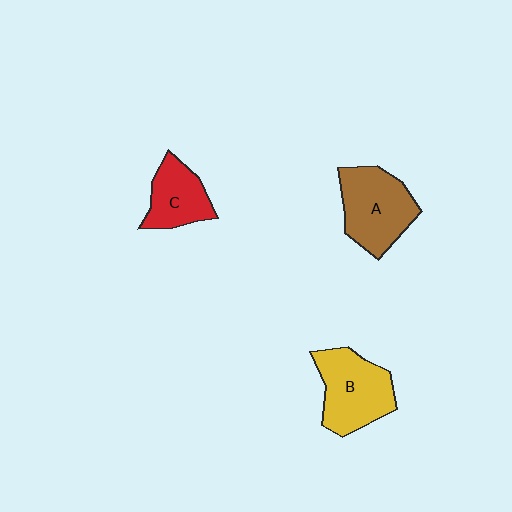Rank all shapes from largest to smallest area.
From largest to smallest: A (brown), B (yellow), C (red).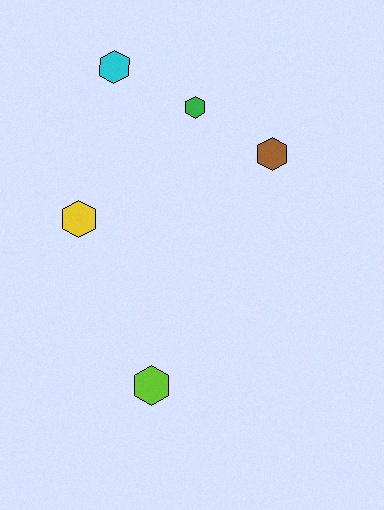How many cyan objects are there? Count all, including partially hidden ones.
There is 1 cyan object.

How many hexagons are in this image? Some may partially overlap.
There are 5 hexagons.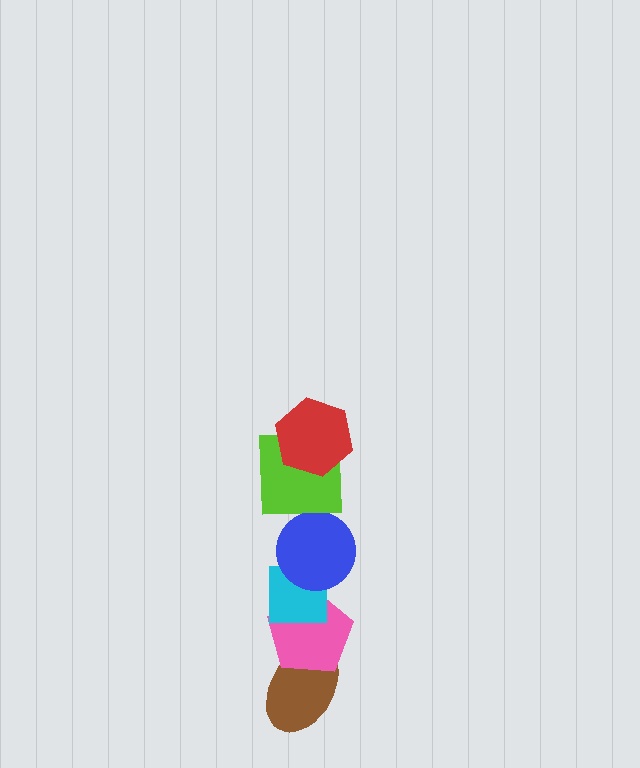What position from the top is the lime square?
The lime square is 2nd from the top.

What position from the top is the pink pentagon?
The pink pentagon is 5th from the top.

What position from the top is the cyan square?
The cyan square is 4th from the top.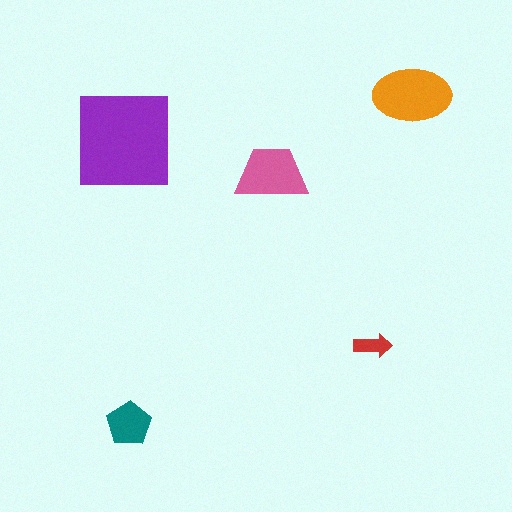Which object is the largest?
The purple square.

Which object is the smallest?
The red arrow.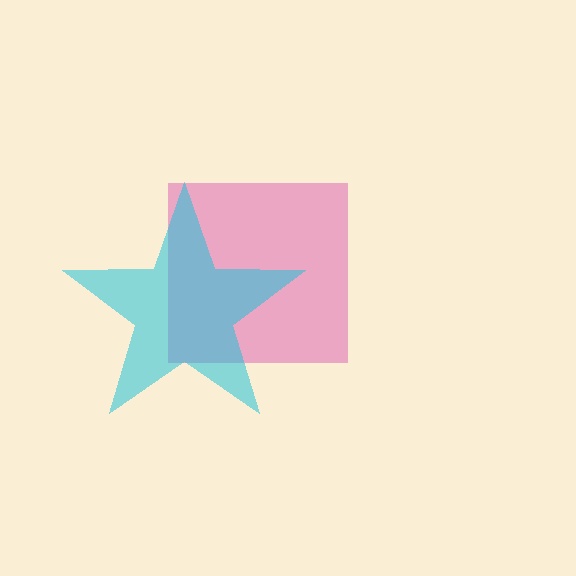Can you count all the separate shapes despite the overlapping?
Yes, there are 2 separate shapes.